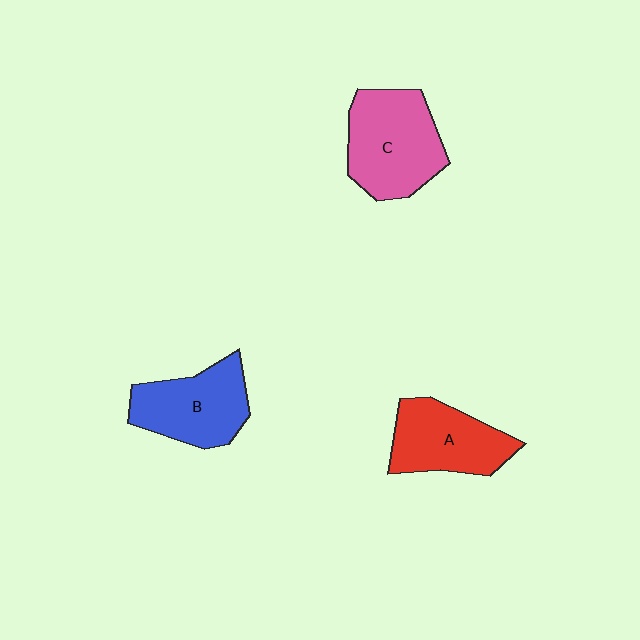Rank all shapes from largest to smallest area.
From largest to smallest: C (pink), B (blue), A (red).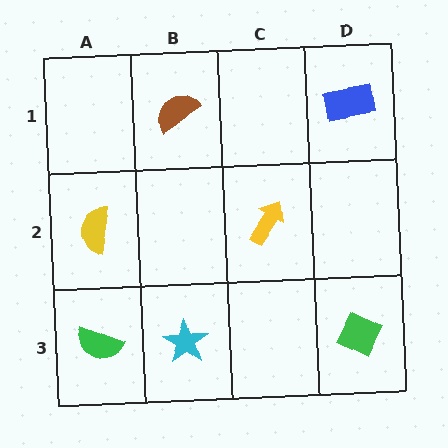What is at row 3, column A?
A green semicircle.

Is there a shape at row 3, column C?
No, that cell is empty.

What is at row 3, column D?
A green diamond.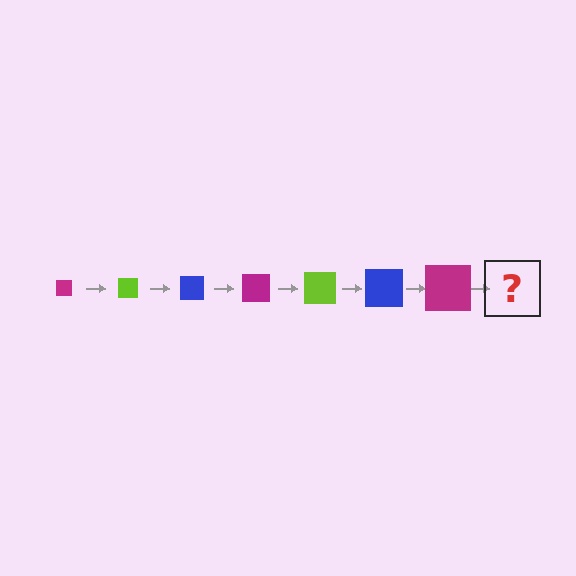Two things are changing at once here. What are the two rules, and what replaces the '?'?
The two rules are that the square grows larger each step and the color cycles through magenta, lime, and blue. The '?' should be a lime square, larger than the previous one.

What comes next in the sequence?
The next element should be a lime square, larger than the previous one.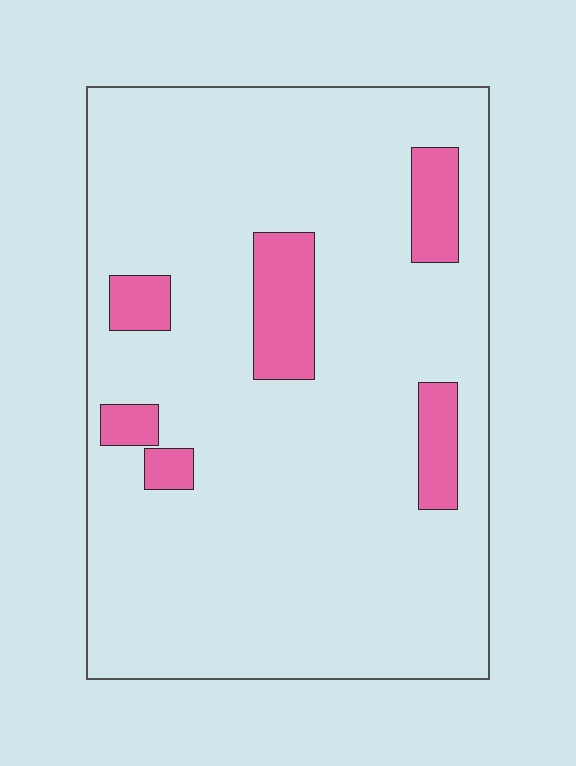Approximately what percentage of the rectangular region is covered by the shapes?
Approximately 10%.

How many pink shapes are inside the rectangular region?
6.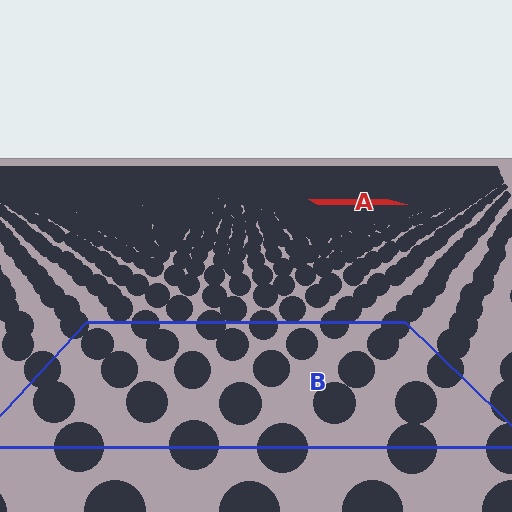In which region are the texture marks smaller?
The texture marks are smaller in region A, because it is farther away.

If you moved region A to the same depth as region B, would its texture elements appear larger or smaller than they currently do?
They would appear larger. At a closer depth, the same texture elements are projected at a bigger on-screen size.